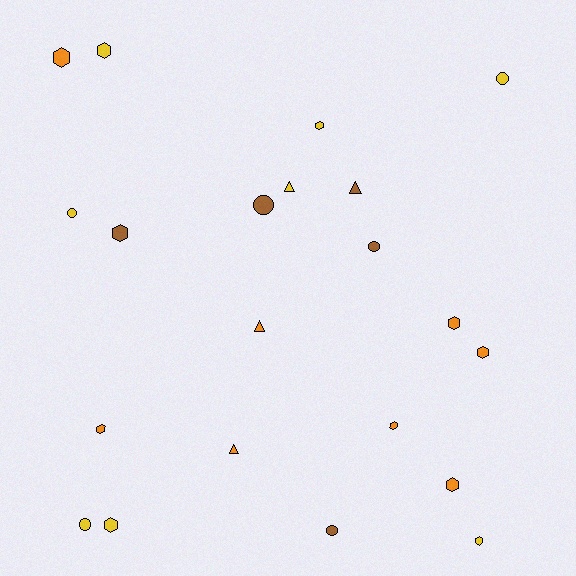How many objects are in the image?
There are 21 objects.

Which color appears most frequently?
Yellow, with 8 objects.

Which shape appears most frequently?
Hexagon, with 11 objects.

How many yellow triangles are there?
There is 1 yellow triangle.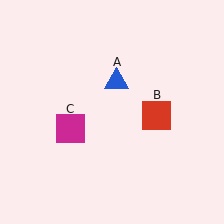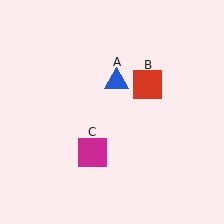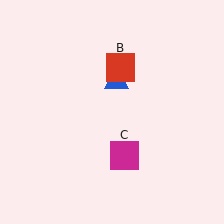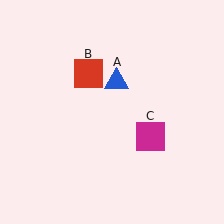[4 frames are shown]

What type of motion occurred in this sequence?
The red square (object B), magenta square (object C) rotated counterclockwise around the center of the scene.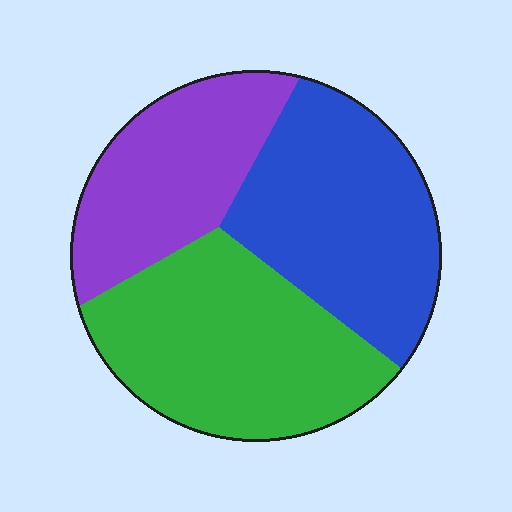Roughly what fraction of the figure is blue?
Blue covers around 35% of the figure.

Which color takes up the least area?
Purple, at roughly 25%.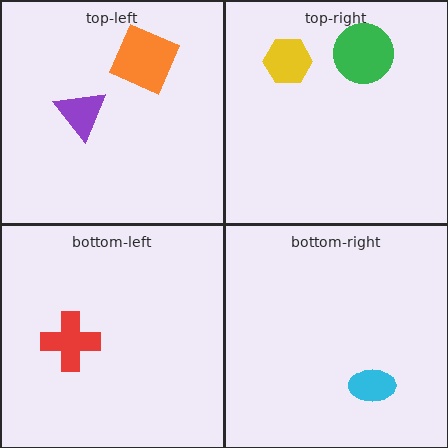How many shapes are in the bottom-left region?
1.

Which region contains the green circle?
The top-right region.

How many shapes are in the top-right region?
2.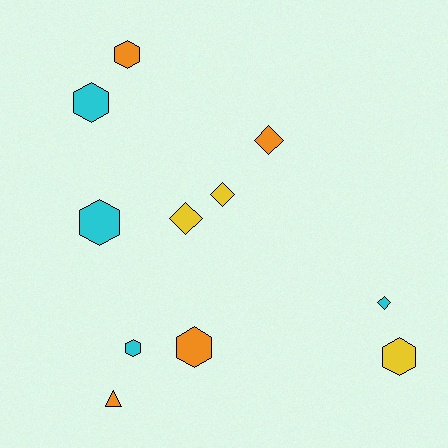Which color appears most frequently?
Cyan, with 4 objects.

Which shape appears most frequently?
Hexagon, with 6 objects.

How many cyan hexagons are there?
There are 3 cyan hexagons.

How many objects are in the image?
There are 11 objects.